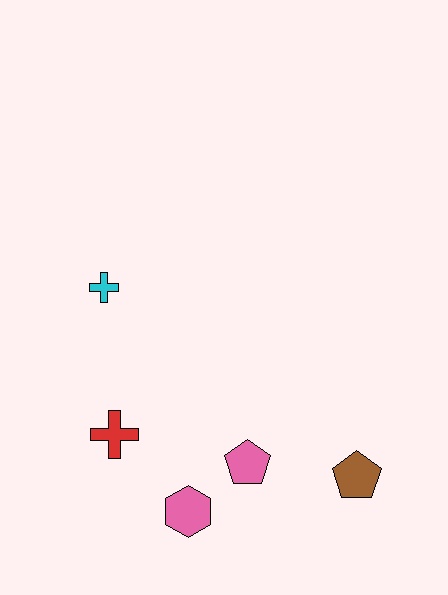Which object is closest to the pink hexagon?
The pink pentagon is closest to the pink hexagon.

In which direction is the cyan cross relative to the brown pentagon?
The cyan cross is to the left of the brown pentagon.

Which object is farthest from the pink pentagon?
The cyan cross is farthest from the pink pentagon.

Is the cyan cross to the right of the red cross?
No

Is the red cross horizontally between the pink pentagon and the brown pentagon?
No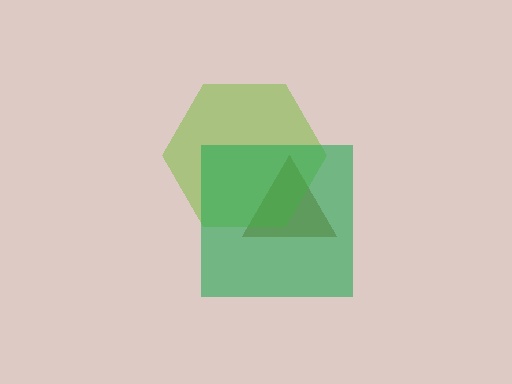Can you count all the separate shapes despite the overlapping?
Yes, there are 3 separate shapes.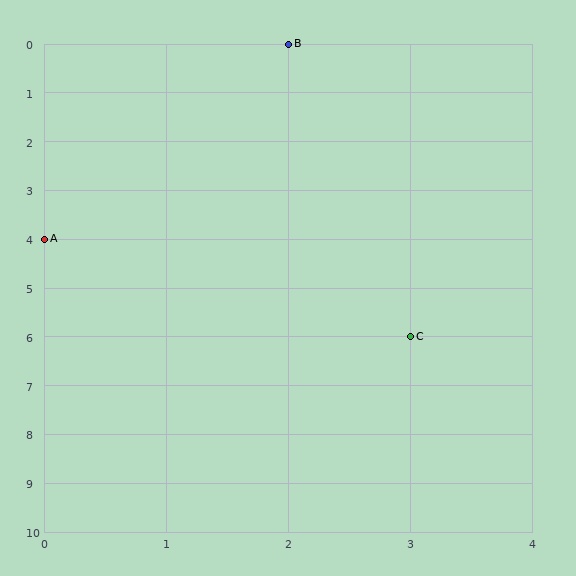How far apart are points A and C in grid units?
Points A and C are 3 columns and 2 rows apart (about 3.6 grid units diagonally).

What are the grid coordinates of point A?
Point A is at grid coordinates (0, 4).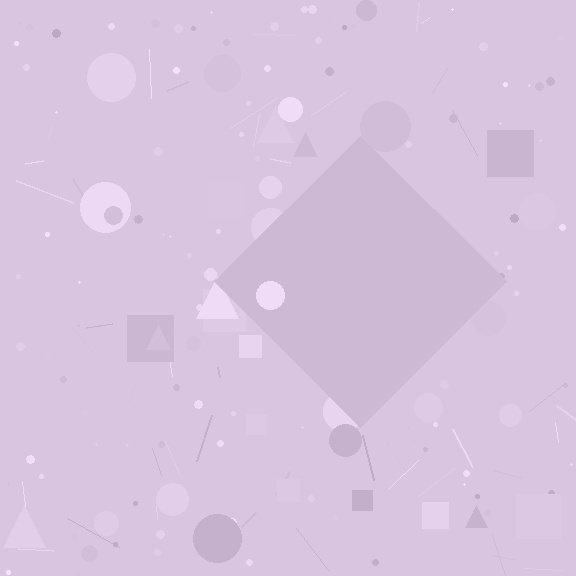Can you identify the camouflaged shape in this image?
The camouflaged shape is a diamond.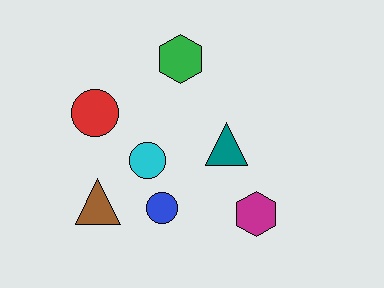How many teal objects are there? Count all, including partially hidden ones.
There is 1 teal object.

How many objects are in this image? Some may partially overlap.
There are 7 objects.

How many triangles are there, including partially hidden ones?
There are 2 triangles.